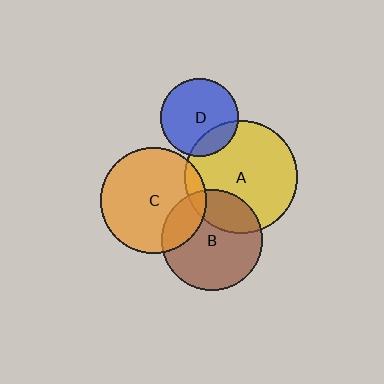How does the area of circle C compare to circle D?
Approximately 1.8 times.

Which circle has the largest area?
Circle A (yellow).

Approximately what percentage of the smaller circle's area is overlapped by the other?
Approximately 10%.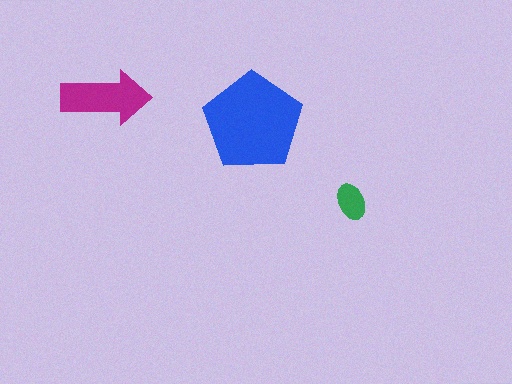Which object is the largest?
The blue pentagon.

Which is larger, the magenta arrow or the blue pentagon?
The blue pentagon.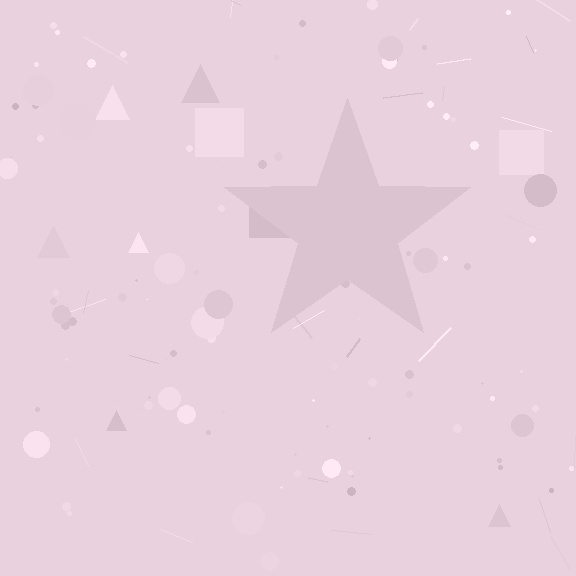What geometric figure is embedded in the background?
A star is embedded in the background.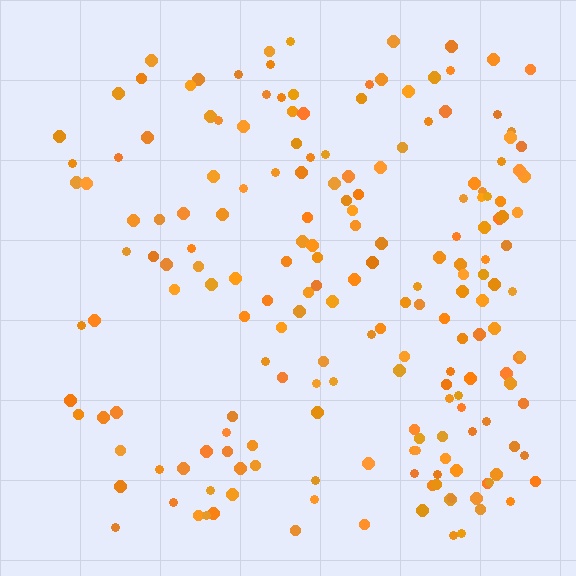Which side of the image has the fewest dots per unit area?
The left.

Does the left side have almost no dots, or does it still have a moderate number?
Still a moderate number, just noticeably fewer than the right.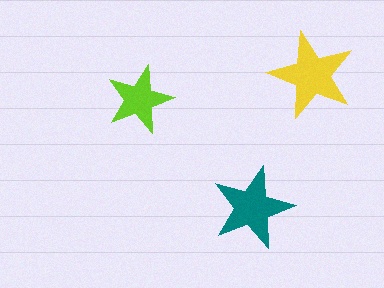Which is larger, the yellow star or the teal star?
The yellow one.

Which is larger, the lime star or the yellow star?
The yellow one.